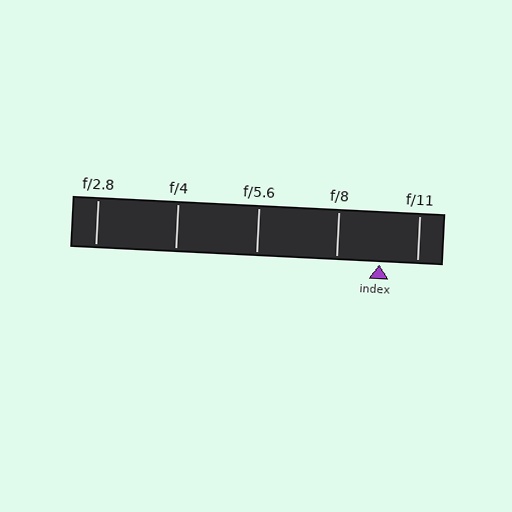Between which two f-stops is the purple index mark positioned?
The index mark is between f/8 and f/11.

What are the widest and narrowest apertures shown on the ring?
The widest aperture shown is f/2.8 and the narrowest is f/11.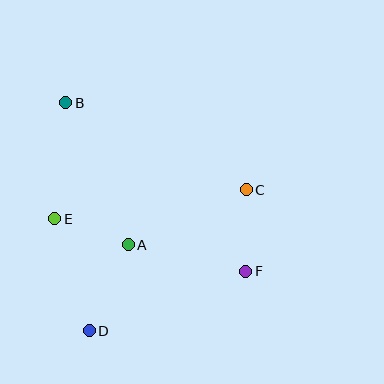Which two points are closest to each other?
Points A and E are closest to each other.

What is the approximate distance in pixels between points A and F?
The distance between A and F is approximately 120 pixels.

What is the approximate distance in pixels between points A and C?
The distance between A and C is approximately 130 pixels.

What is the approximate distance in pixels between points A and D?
The distance between A and D is approximately 94 pixels.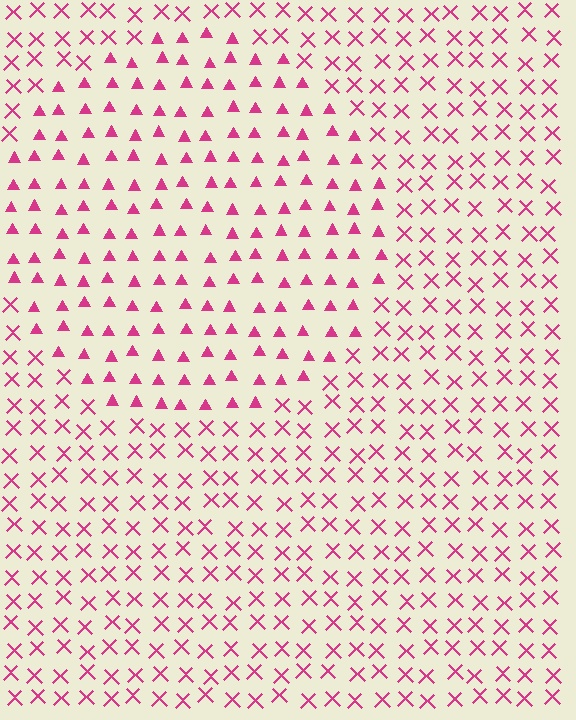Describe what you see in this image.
The image is filled with small magenta elements arranged in a uniform grid. A circle-shaped region contains triangles, while the surrounding area contains X marks. The boundary is defined purely by the change in element shape.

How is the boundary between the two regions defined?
The boundary is defined by a change in element shape: triangles inside vs. X marks outside. All elements share the same color and spacing.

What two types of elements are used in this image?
The image uses triangles inside the circle region and X marks outside it.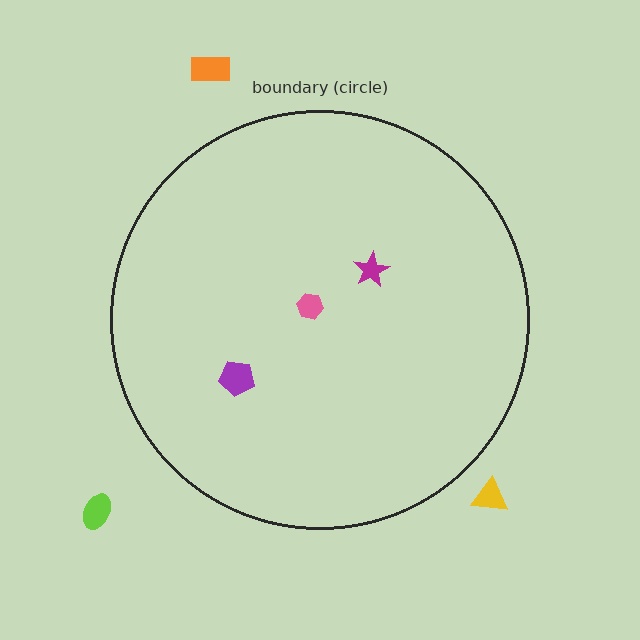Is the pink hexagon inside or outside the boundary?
Inside.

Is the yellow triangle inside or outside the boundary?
Outside.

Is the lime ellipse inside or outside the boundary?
Outside.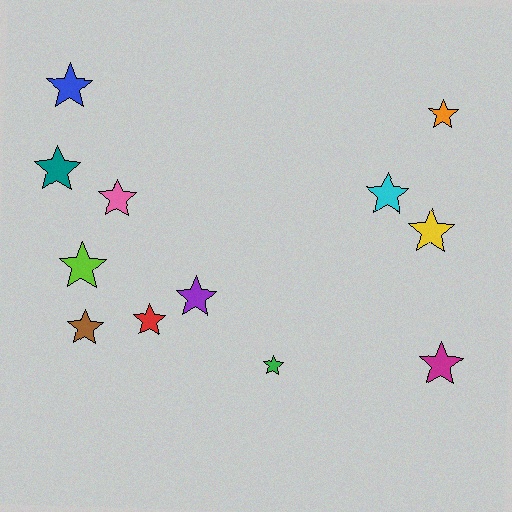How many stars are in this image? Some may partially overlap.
There are 12 stars.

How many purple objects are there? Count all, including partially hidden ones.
There is 1 purple object.